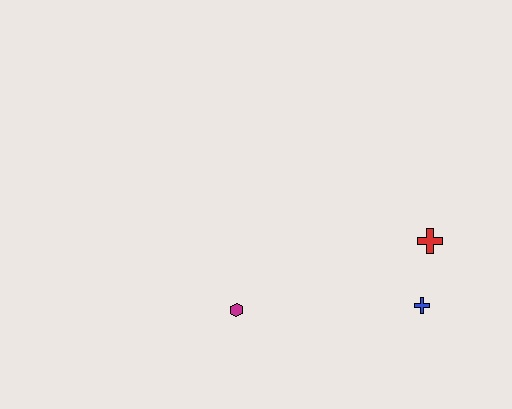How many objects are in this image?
There are 3 objects.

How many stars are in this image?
There are no stars.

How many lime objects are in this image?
There are no lime objects.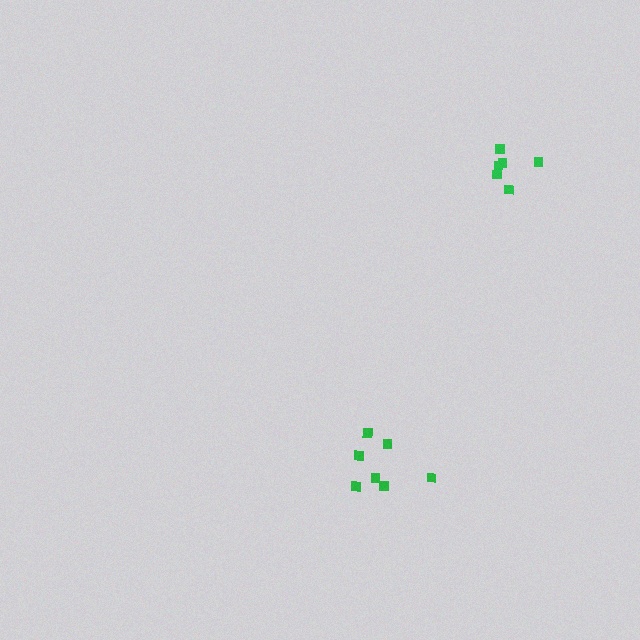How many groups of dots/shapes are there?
There are 2 groups.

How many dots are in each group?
Group 1: 6 dots, Group 2: 7 dots (13 total).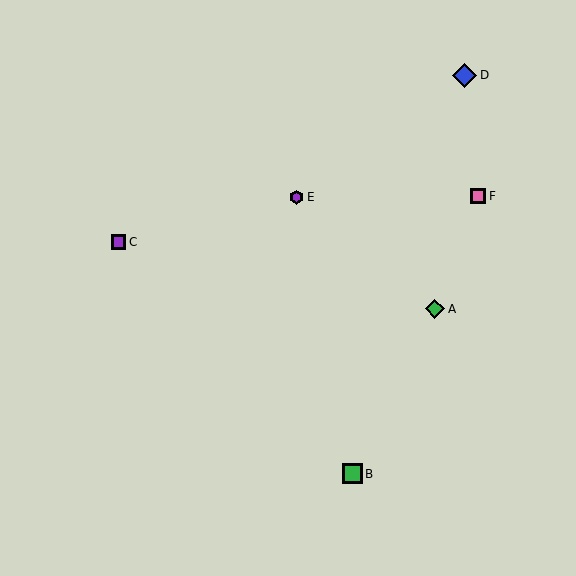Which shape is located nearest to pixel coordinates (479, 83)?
The blue diamond (labeled D) at (465, 75) is nearest to that location.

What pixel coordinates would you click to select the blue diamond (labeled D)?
Click at (465, 75) to select the blue diamond D.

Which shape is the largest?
The blue diamond (labeled D) is the largest.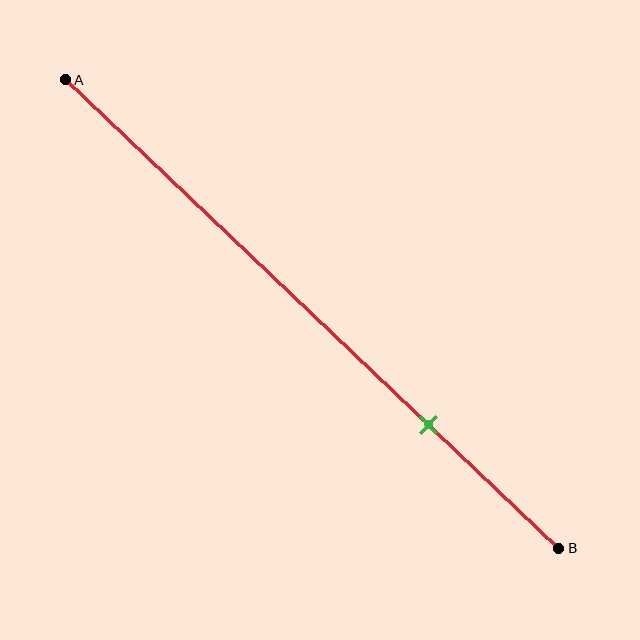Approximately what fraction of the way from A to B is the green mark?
The green mark is approximately 75% of the way from A to B.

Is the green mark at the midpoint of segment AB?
No, the mark is at about 75% from A, not at the 50% midpoint.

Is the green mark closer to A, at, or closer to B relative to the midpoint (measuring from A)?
The green mark is closer to point B than the midpoint of segment AB.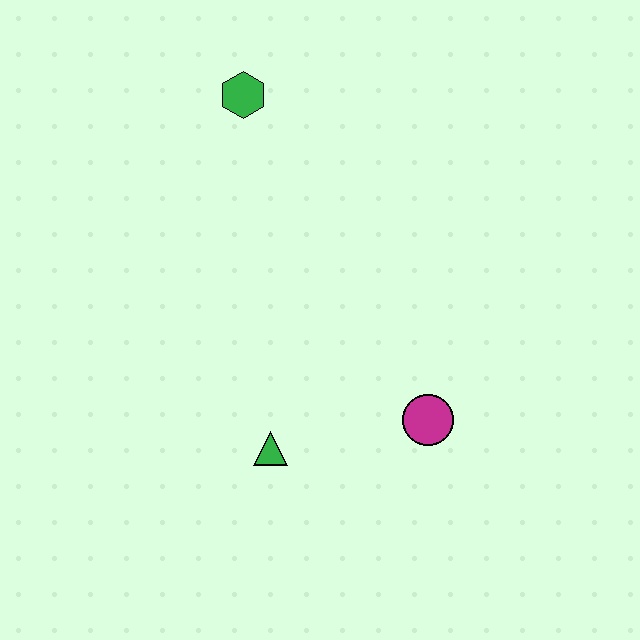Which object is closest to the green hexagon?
The green triangle is closest to the green hexagon.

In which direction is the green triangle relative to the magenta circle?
The green triangle is to the left of the magenta circle.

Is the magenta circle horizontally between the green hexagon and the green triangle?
No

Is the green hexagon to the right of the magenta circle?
No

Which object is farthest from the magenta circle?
The green hexagon is farthest from the magenta circle.